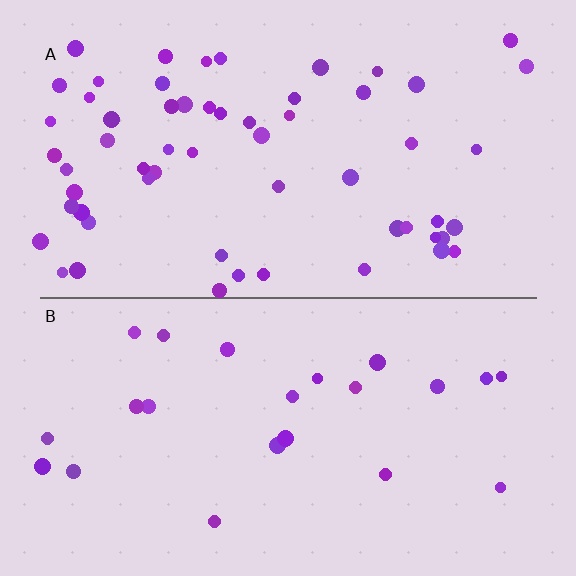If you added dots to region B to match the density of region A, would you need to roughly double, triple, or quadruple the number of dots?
Approximately triple.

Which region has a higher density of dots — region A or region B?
A (the top).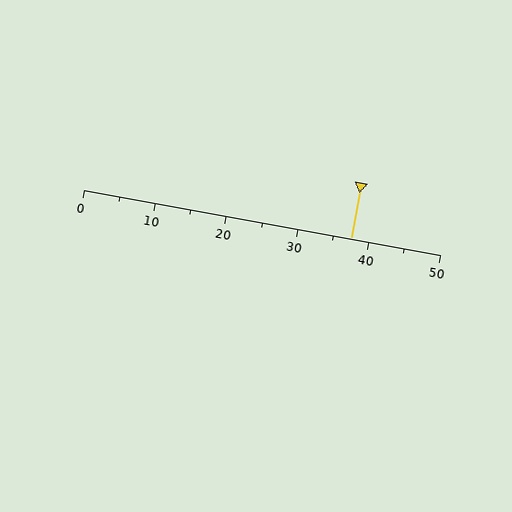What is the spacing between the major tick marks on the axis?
The major ticks are spaced 10 apart.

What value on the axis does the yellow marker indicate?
The marker indicates approximately 37.5.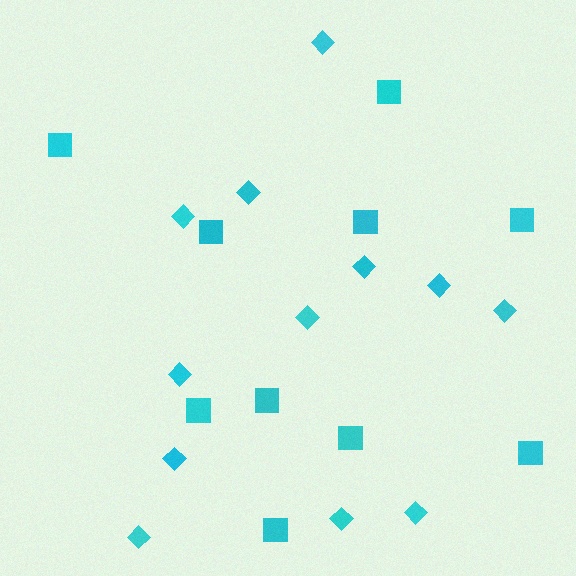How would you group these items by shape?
There are 2 groups: one group of diamonds (12) and one group of squares (10).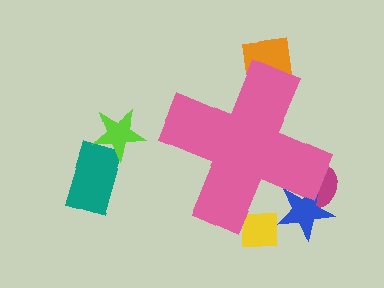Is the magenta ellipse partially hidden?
Yes, the magenta ellipse is partially hidden behind the pink cross.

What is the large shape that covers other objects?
A pink cross.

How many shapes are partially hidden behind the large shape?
4 shapes are partially hidden.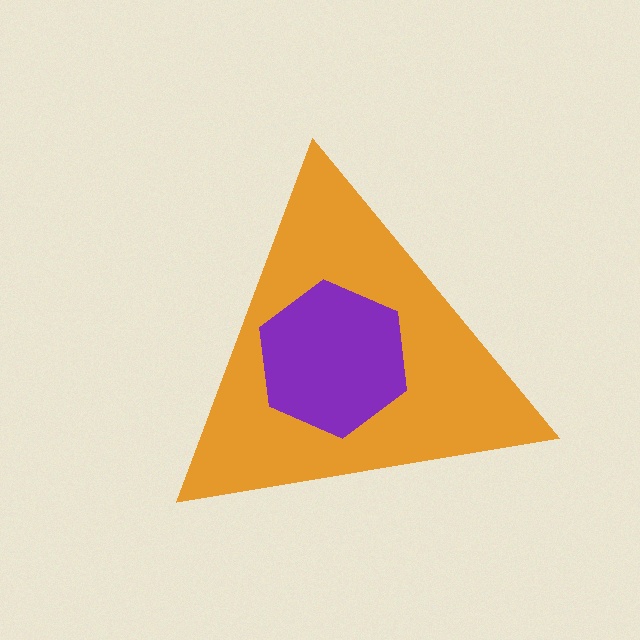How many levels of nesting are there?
2.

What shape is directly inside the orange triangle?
The purple hexagon.